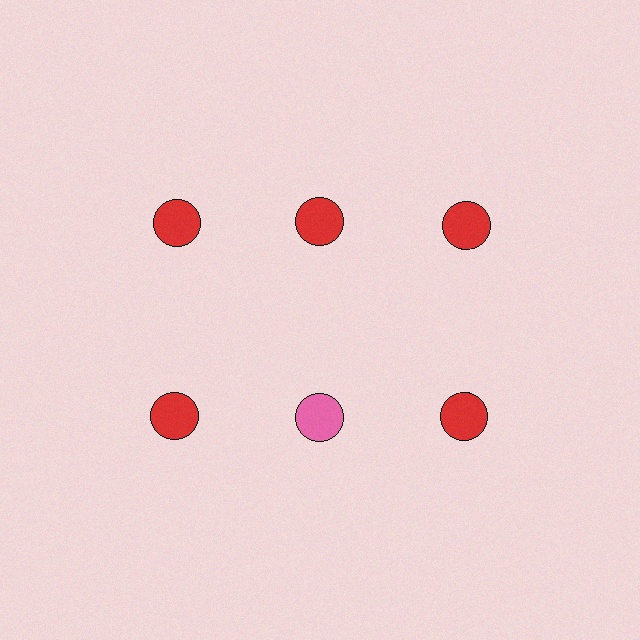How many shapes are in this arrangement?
There are 6 shapes arranged in a grid pattern.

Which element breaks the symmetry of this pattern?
The pink circle in the second row, second from left column breaks the symmetry. All other shapes are red circles.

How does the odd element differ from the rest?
It has a different color: pink instead of red.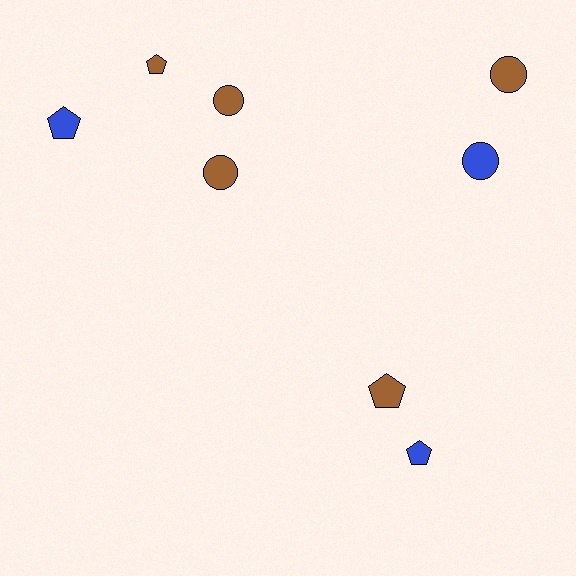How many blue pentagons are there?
There are 2 blue pentagons.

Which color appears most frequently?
Brown, with 5 objects.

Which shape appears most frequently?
Pentagon, with 4 objects.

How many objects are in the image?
There are 8 objects.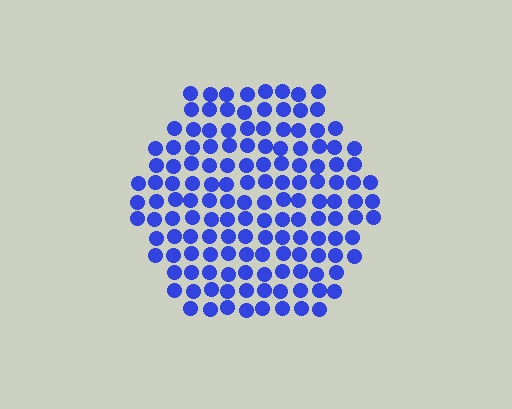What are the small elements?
The small elements are circles.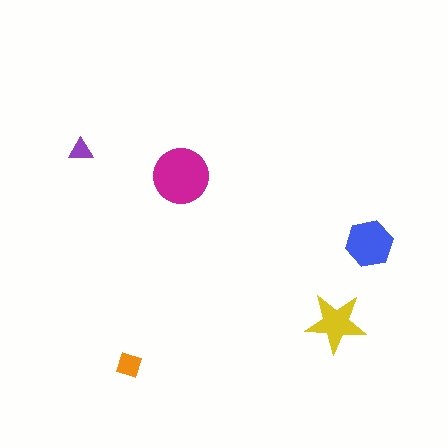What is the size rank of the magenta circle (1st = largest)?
1st.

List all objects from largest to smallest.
The magenta circle, the blue hexagon, the yellow star, the orange diamond, the purple triangle.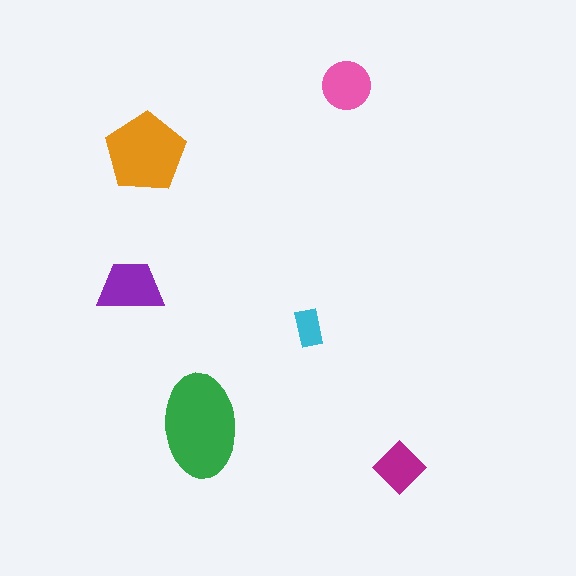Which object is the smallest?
The cyan rectangle.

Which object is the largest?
The green ellipse.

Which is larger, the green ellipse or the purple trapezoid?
The green ellipse.